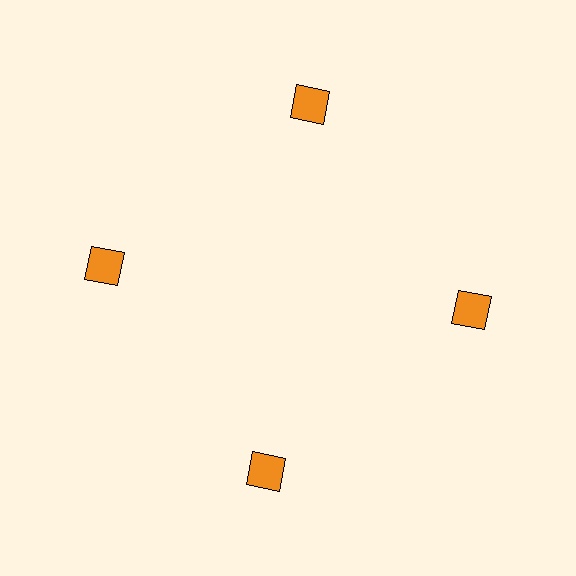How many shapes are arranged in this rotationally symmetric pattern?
There are 4 shapes, arranged in 4 groups of 1.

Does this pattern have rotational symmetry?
Yes, this pattern has 4-fold rotational symmetry. It looks the same after rotating 90 degrees around the center.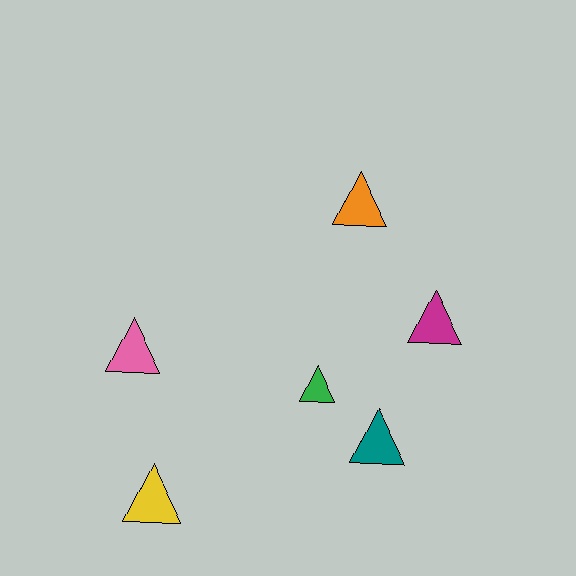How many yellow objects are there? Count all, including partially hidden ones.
There is 1 yellow object.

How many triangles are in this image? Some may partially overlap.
There are 6 triangles.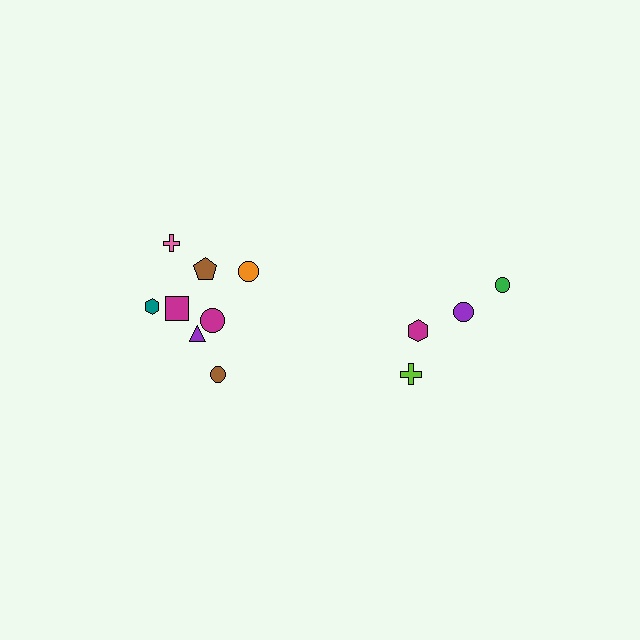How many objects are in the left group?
There are 8 objects.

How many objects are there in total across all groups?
There are 12 objects.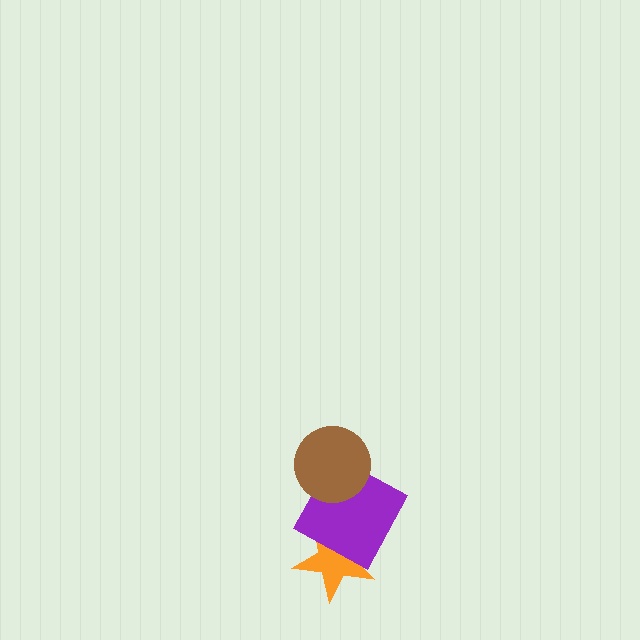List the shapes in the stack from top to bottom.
From top to bottom: the brown circle, the purple square, the orange star.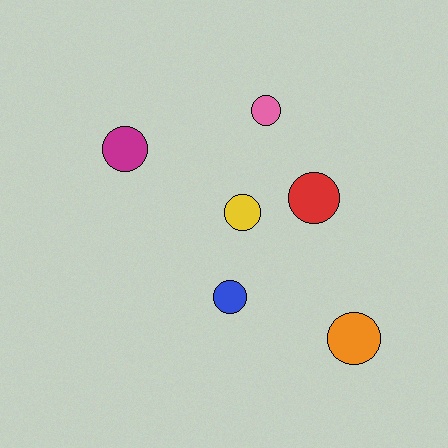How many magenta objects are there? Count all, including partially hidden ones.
There is 1 magenta object.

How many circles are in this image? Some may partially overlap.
There are 6 circles.